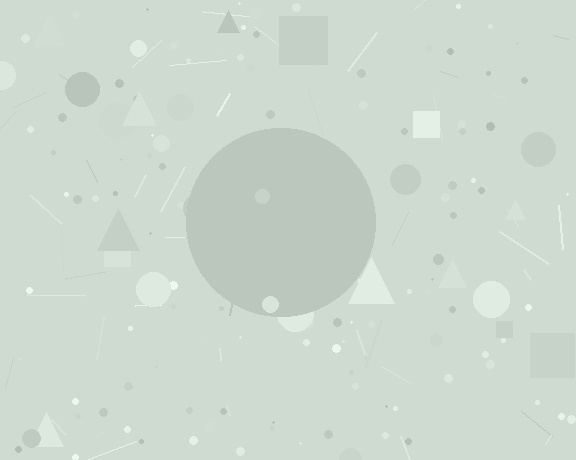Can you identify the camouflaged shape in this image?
The camouflaged shape is a circle.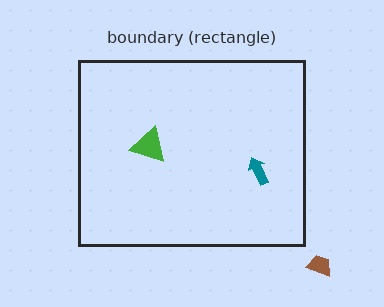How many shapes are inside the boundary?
2 inside, 1 outside.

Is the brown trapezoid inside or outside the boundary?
Outside.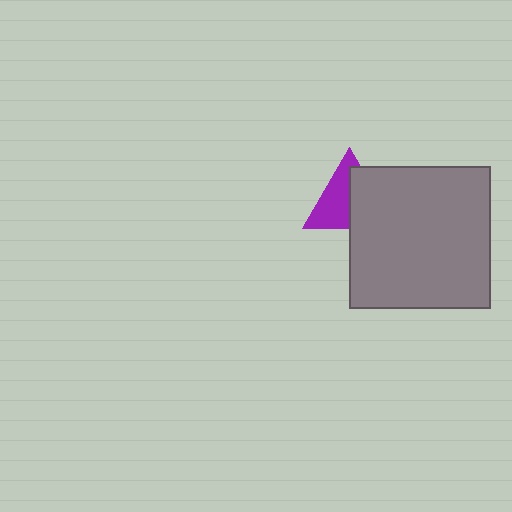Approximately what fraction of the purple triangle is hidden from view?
Roughly 47% of the purple triangle is hidden behind the gray square.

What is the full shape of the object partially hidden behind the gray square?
The partially hidden object is a purple triangle.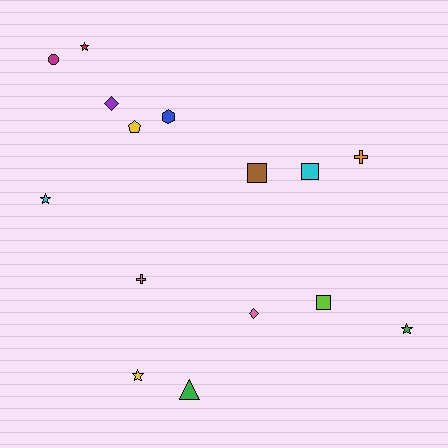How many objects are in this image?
There are 15 objects.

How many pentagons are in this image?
There is 1 pentagon.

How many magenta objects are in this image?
There is 1 magenta object.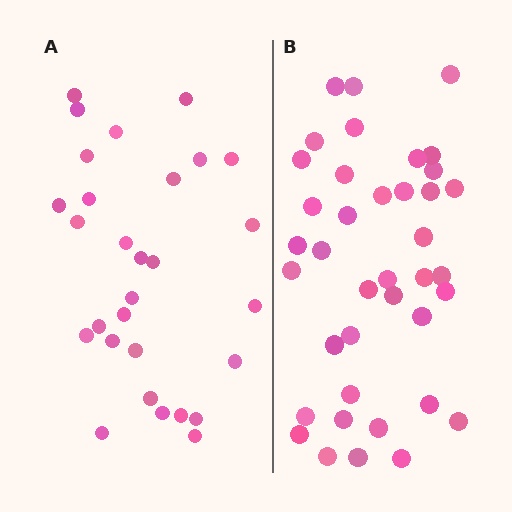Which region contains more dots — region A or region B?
Region B (the right region) has more dots.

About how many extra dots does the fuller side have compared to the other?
Region B has roughly 10 or so more dots than region A.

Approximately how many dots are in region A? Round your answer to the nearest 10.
About 30 dots. (The exact count is 29, which rounds to 30.)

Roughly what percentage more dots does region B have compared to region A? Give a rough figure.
About 35% more.